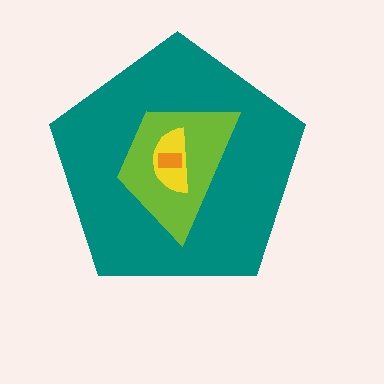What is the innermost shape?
The orange rectangle.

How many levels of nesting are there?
4.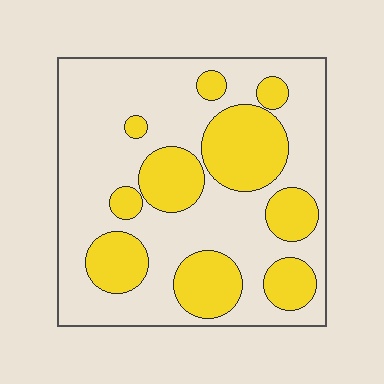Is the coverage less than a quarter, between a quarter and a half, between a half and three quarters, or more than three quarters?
Between a quarter and a half.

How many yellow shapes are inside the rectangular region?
10.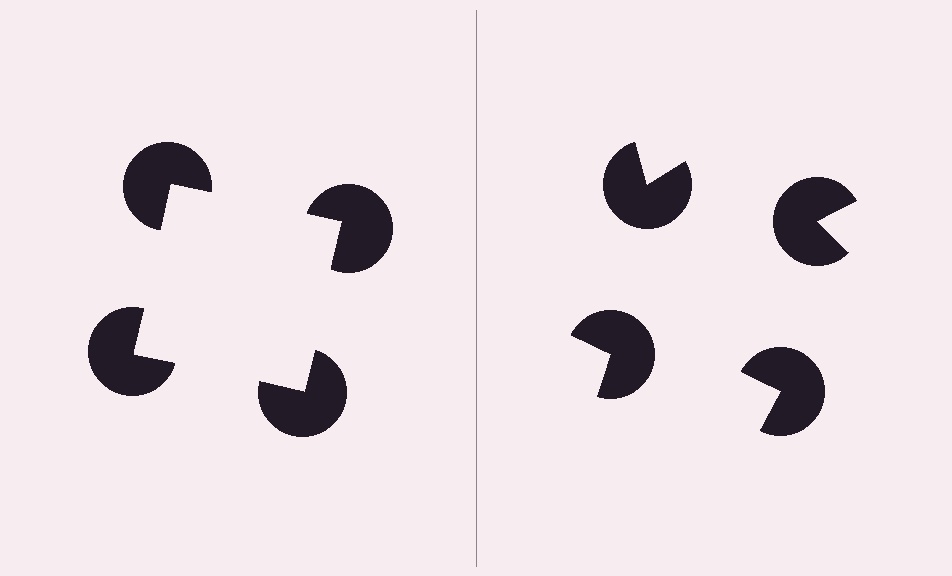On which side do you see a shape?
An illusory square appears on the left side. On the right side the wedge cuts are rotated, so no coherent shape forms.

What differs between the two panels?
The pac-man discs are positioned identically on both sides; only the wedge orientations differ. On the left they align to a square; on the right they are misaligned.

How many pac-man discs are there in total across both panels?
8 — 4 on each side.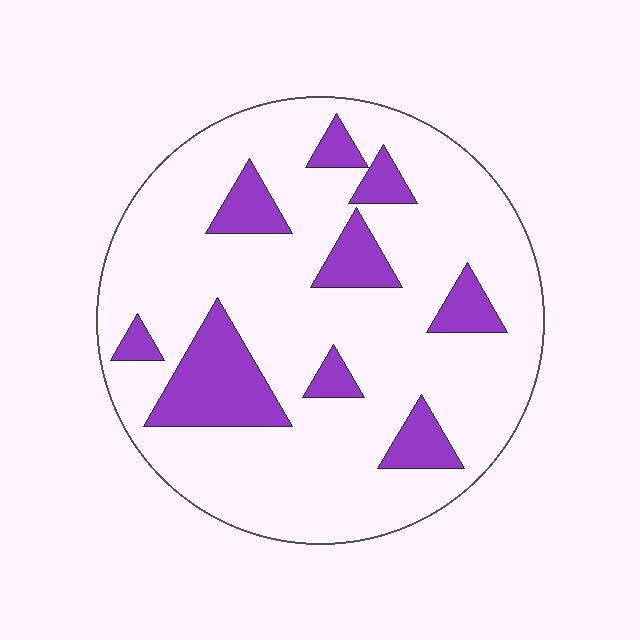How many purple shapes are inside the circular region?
9.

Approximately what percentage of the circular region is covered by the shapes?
Approximately 20%.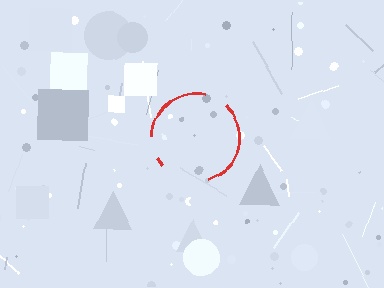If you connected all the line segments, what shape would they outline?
They would outline a circle.